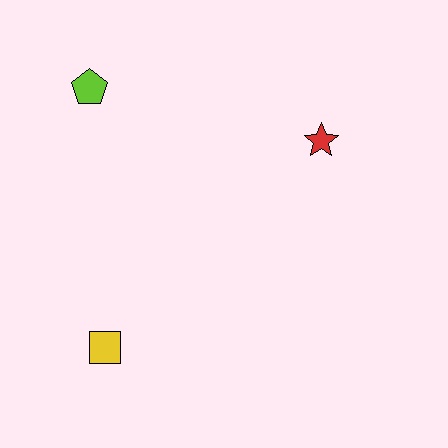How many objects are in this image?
There are 3 objects.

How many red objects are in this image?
There is 1 red object.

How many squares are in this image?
There is 1 square.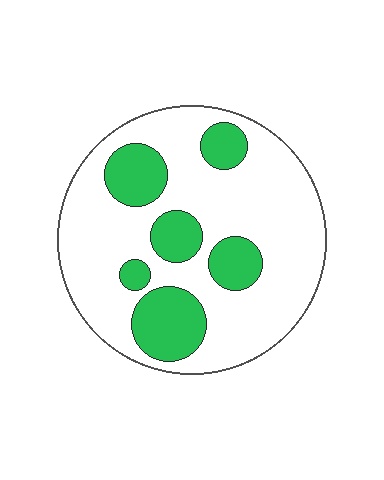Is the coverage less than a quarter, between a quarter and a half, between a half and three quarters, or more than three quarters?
Between a quarter and a half.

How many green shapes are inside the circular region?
6.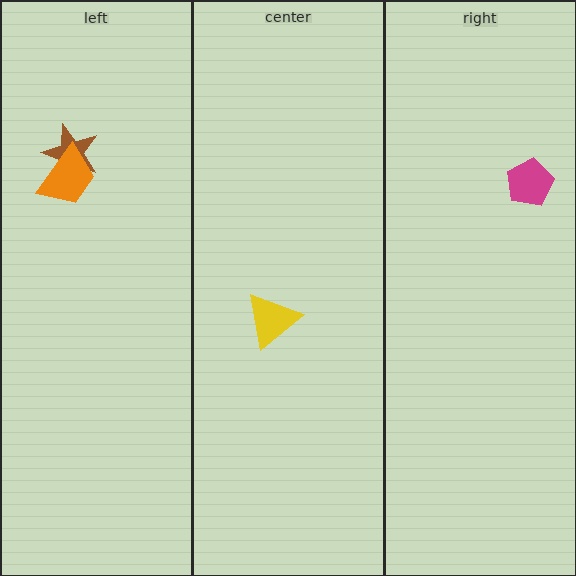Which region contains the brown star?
The left region.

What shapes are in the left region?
The brown star, the orange trapezoid.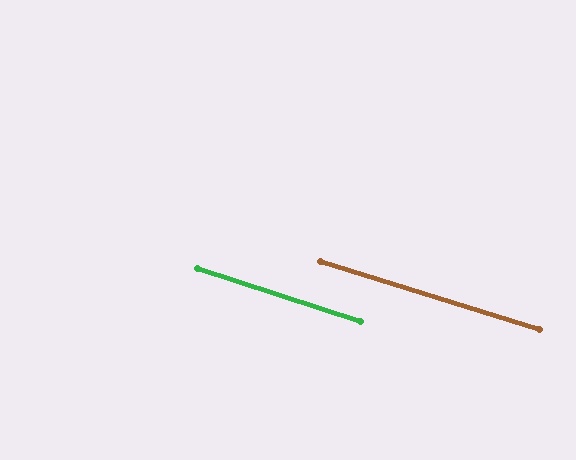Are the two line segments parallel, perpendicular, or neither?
Parallel — their directions differ by only 1.0°.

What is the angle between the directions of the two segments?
Approximately 1 degree.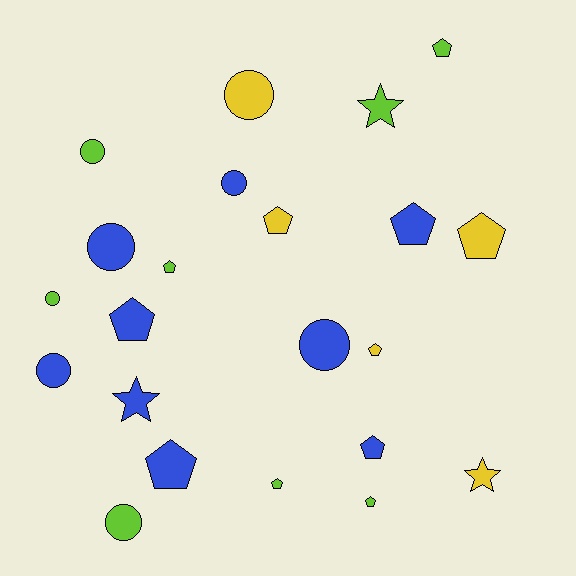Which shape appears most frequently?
Pentagon, with 11 objects.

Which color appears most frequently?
Blue, with 9 objects.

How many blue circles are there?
There are 4 blue circles.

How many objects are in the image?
There are 22 objects.